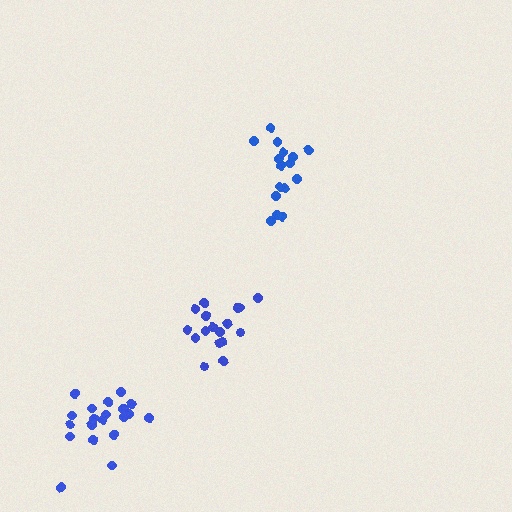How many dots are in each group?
Group 1: 16 dots, Group 2: 17 dots, Group 3: 21 dots (54 total).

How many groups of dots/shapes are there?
There are 3 groups.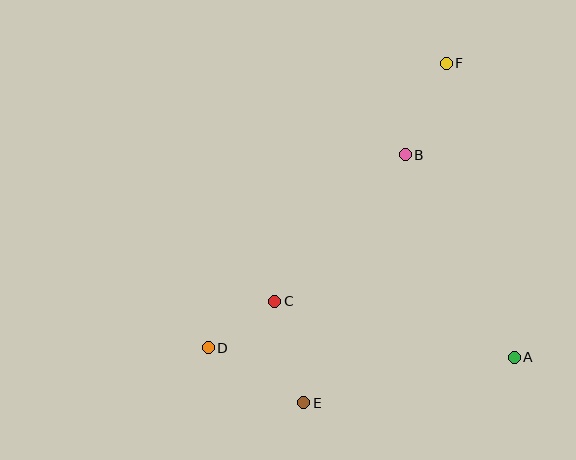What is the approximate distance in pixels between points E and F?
The distance between E and F is approximately 368 pixels.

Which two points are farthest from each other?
Points D and F are farthest from each other.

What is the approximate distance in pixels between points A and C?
The distance between A and C is approximately 246 pixels.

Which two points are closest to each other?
Points C and D are closest to each other.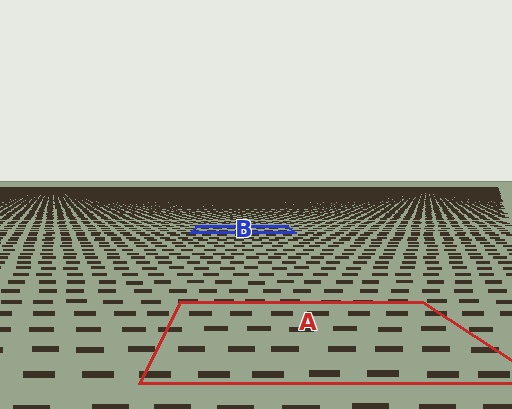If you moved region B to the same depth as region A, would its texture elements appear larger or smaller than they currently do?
They would appear larger. At a closer depth, the same texture elements are projected at a bigger on-screen size.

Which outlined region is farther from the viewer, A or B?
Region B is farther from the viewer — the texture elements inside it appear smaller and more densely packed.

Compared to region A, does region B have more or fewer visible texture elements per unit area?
Region B has more texture elements per unit area — they are packed more densely because it is farther away.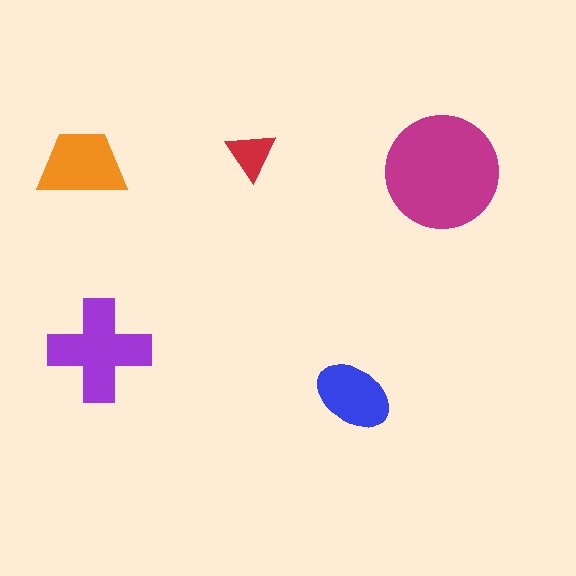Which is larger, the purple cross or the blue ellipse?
The purple cross.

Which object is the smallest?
The red triangle.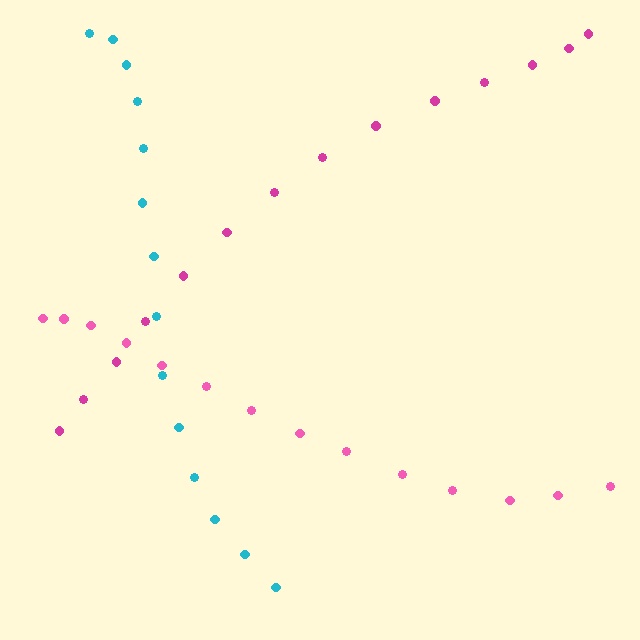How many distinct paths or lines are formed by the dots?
There are 3 distinct paths.